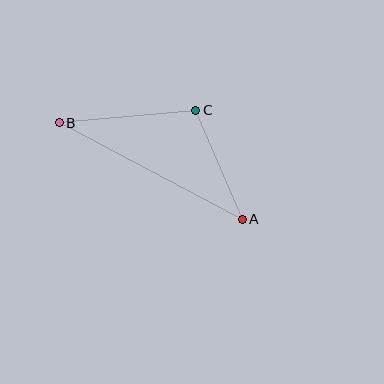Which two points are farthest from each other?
Points A and B are farthest from each other.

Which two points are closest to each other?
Points A and C are closest to each other.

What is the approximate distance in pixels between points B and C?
The distance between B and C is approximately 137 pixels.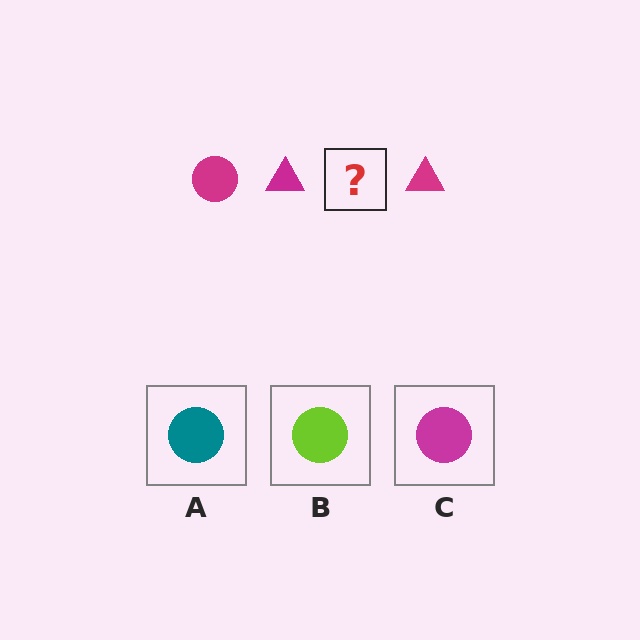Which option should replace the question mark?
Option C.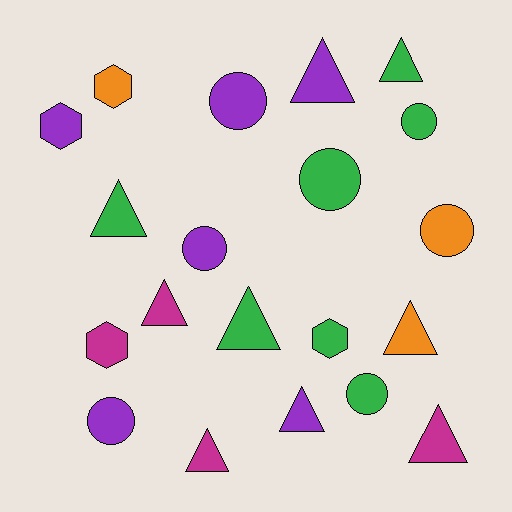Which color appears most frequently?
Green, with 7 objects.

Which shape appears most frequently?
Triangle, with 9 objects.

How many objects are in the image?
There are 20 objects.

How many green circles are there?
There are 3 green circles.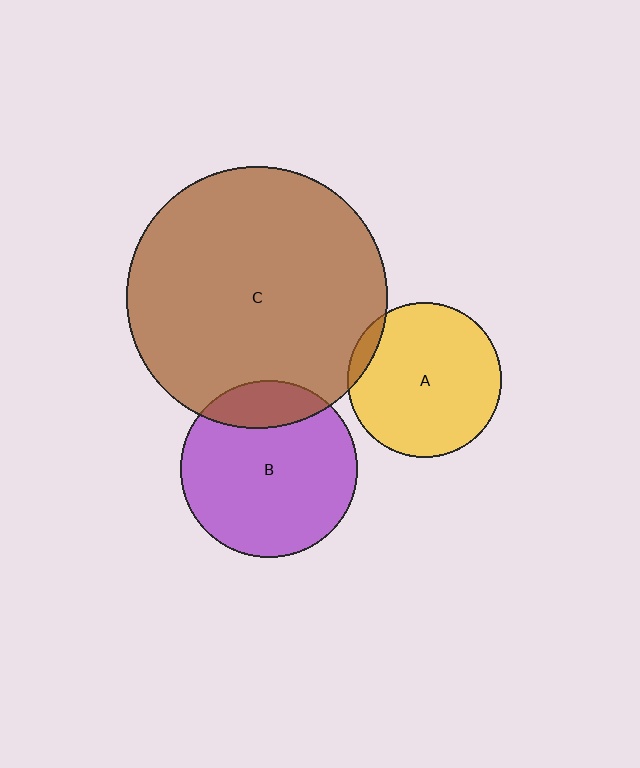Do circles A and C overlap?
Yes.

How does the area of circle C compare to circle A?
Approximately 2.9 times.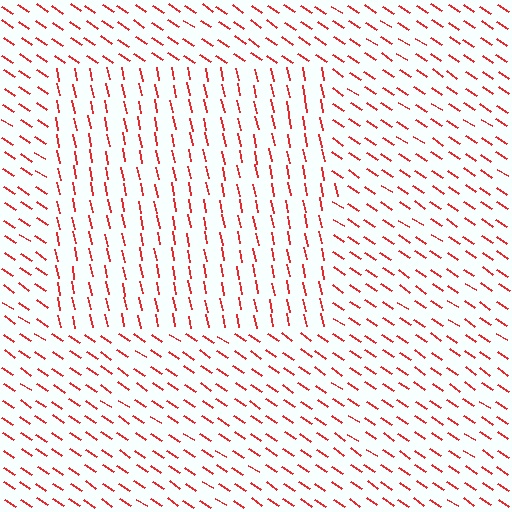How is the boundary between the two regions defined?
The boundary is defined purely by a change in line orientation (approximately 45 degrees difference). All lines are the same color and thickness.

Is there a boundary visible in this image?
Yes, there is a texture boundary formed by a change in line orientation.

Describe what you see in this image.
The image is filled with small red line segments. A rectangle region in the image has lines oriented differently from the surrounding lines, creating a visible texture boundary.